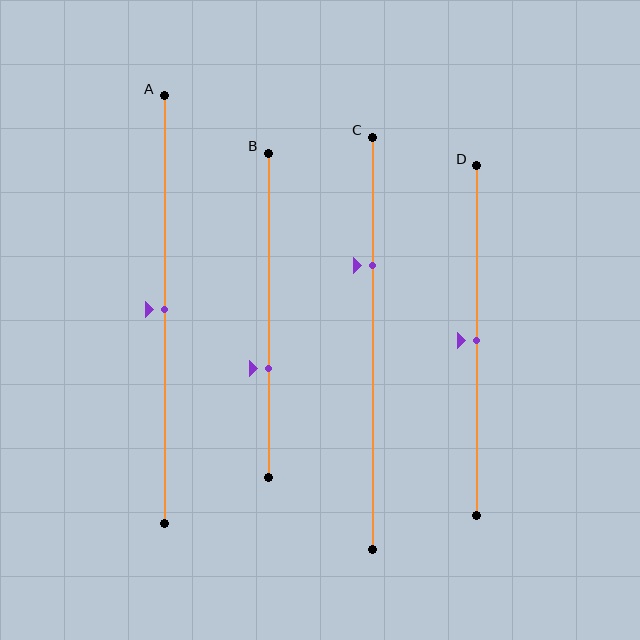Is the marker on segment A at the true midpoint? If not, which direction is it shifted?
Yes, the marker on segment A is at the true midpoint.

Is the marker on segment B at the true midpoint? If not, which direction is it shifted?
No, the marker on segment B is shifted downward by about 17% of the segment length.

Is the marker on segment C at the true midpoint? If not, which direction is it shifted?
No, the marker on segment C is shifted upward by about 19% of the segment length.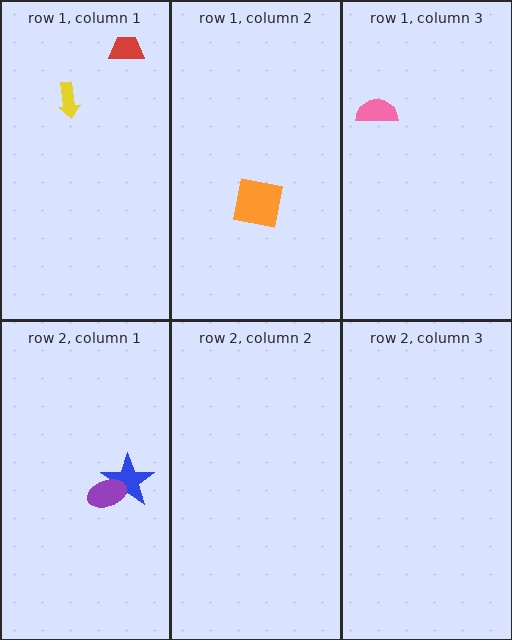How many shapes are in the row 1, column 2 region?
1.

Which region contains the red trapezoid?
The row 1, column 1 region.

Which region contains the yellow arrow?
The row 1, column 1 region.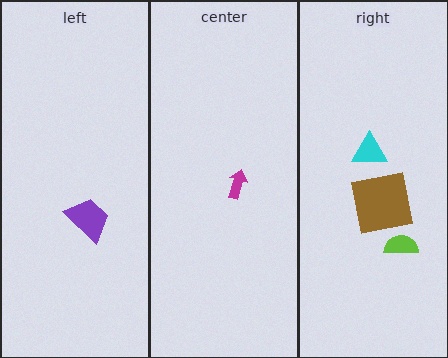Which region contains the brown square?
The right region.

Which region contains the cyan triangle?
The right region.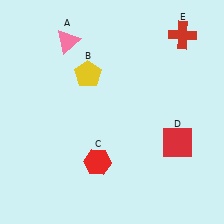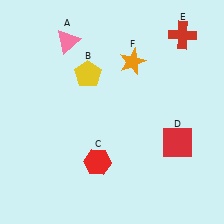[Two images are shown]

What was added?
An orange star (F) was added in Image 2.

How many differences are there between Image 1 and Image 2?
There is 1 difference between the two images.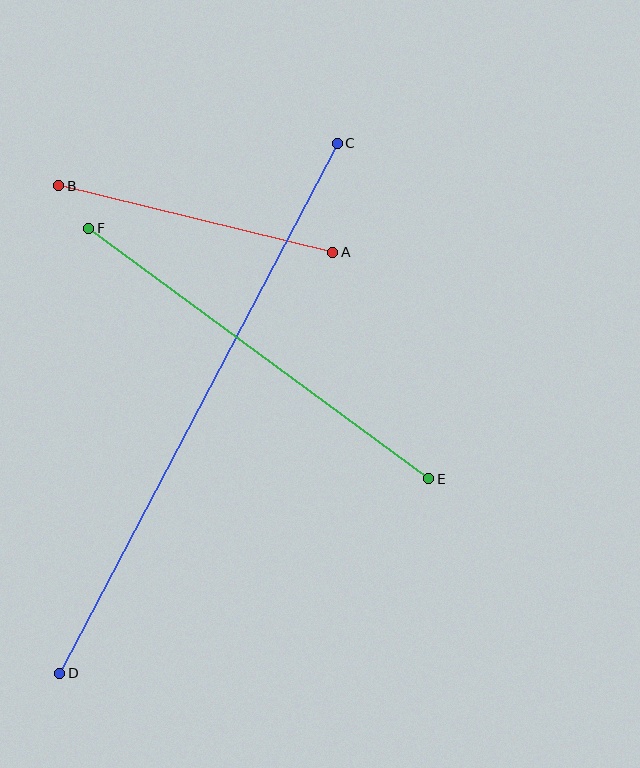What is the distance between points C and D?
The distance is approximately 598 pixels.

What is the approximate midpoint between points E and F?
The midpoint is at approximately (259, 353) pixels.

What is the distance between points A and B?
The distance is approximately 282 pixels.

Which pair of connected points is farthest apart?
Points C and D are farthest apart.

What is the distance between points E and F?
The distance is approximately 422 pixels.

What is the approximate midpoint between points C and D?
The midpoint is at approximately (198, 408) pixels.